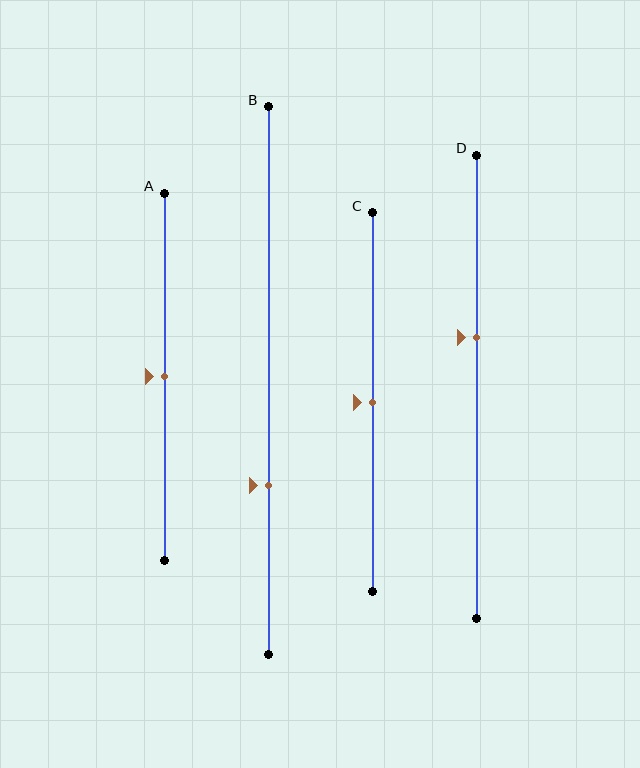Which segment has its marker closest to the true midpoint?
Segment A has its marker closest to the true midpoint.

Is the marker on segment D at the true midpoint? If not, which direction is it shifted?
No, the marker on segment D is shifted upward by about 11% of the segment length.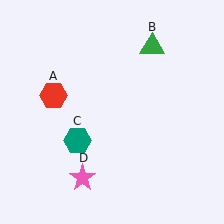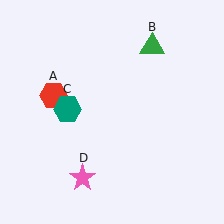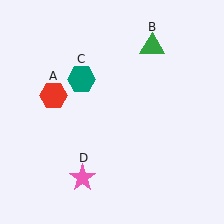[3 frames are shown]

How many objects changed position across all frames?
1 object changed position: teal hexagon (object C).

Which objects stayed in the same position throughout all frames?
Red hexagon (object A) and green triangle (object B) and pink star (object D) remained stationary.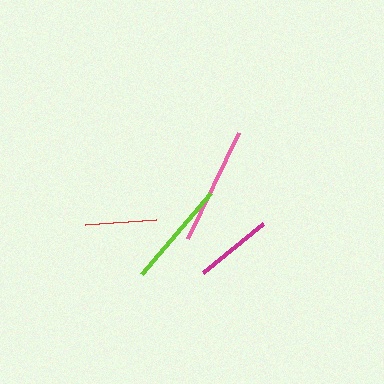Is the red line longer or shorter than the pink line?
The pink line is longer than the red line.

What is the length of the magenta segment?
The magenta segment is approximately 77 pixels long.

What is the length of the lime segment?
The lime segment is approximately 107 pixels long.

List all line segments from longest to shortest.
From longest to shortest: pink, lime, magenta, red.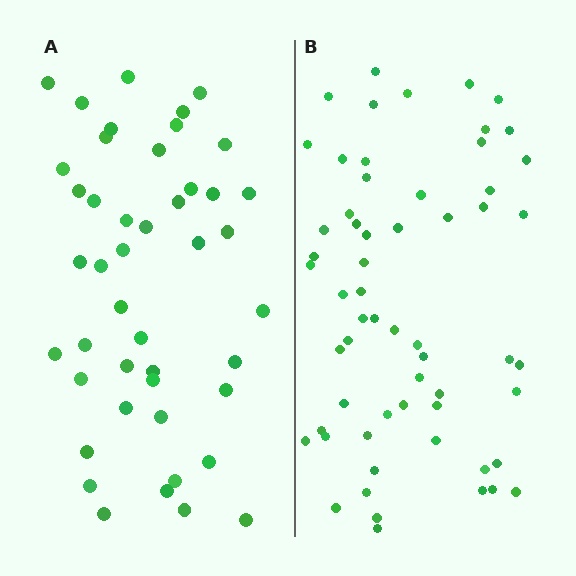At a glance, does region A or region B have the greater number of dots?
Region B (the right region) has more dots.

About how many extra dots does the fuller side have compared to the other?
Region B has approximately 15 more dots than region A.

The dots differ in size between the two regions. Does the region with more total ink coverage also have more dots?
No. Region A has more total ink coverage because its dots are larger, but region B actually contains more individual dots. Total area can be misleading — the number of items is what matters here.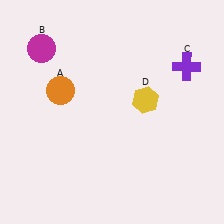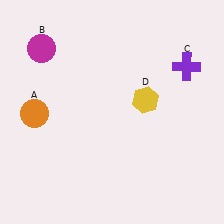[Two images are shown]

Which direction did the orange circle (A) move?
The orange circle (A) moved left.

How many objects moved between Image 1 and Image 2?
1 object moved between the two images.